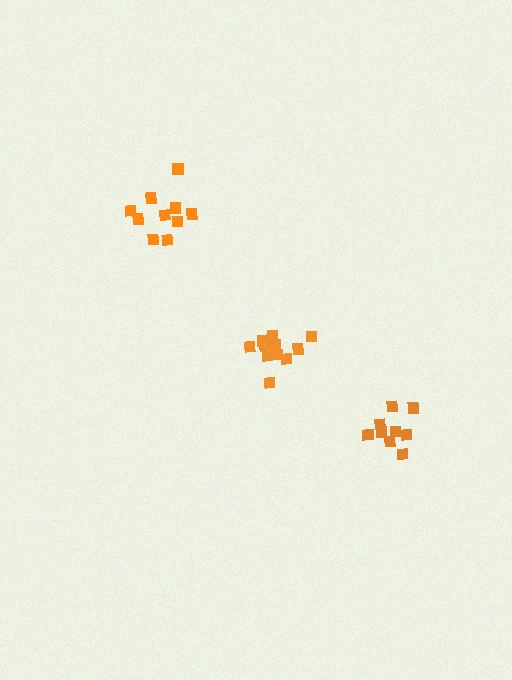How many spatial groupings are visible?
There are 3 spatial groupings.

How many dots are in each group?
Group 1: 10 dots, Group 2: 9 dots, Group 3: 14 dots (33 total).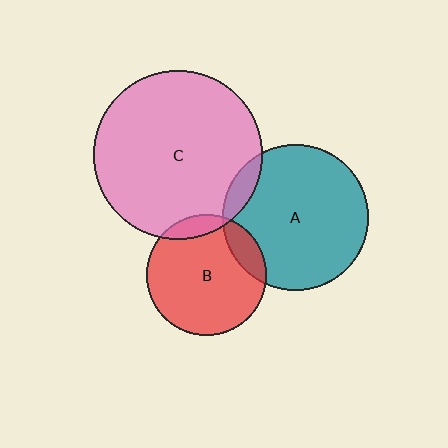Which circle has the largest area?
Circle C (pink).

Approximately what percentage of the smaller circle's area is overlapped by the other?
Approximately 10%.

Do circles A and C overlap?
Yes.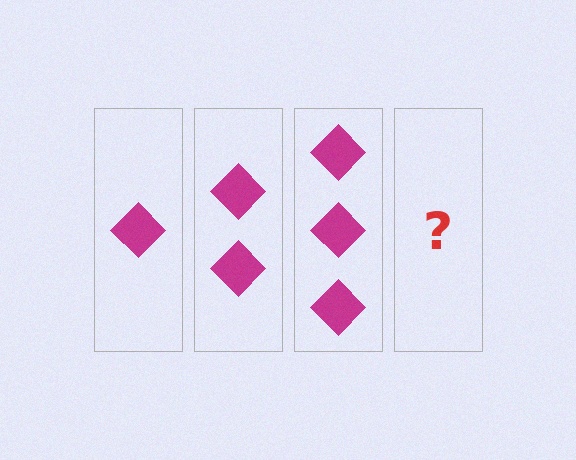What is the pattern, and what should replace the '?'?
The pattern is that each step adds one more diamond. The '?' should be 4 diamonds.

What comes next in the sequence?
The next element should be 4 diamonds.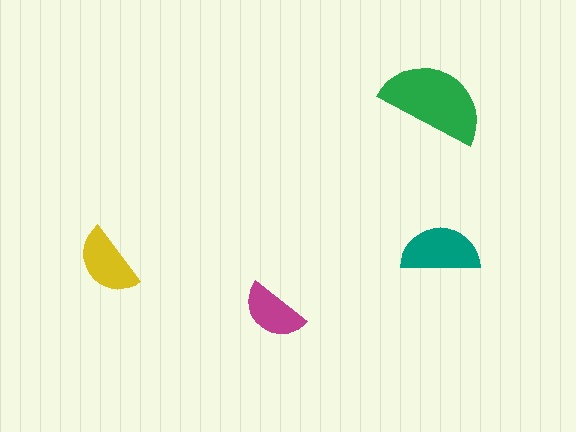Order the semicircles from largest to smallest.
the green one, the teal one, the yellow one, the magenta one.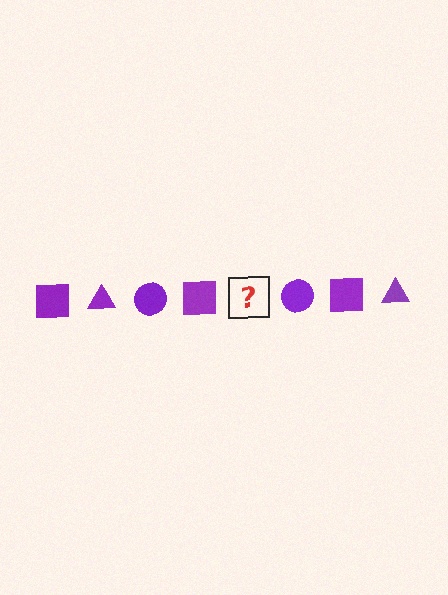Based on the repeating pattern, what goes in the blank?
The blank should be a purple triangle.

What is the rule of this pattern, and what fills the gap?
The rule is that the pattern cycles through square, triangle, circle shapes in purple. The gap should be filled with a purple triangle.